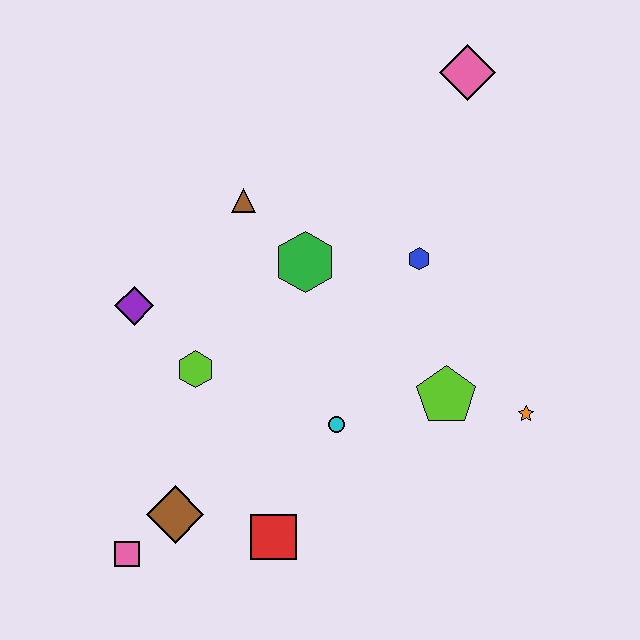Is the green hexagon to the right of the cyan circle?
No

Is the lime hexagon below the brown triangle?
Yes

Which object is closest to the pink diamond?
The blue hexagon is closest to the pink diamond.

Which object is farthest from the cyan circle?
The pink diamond is farthest from the cyan circle.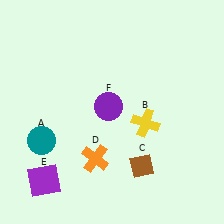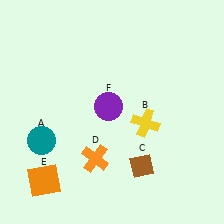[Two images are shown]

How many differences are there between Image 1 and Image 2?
There is 1 difference between the two images.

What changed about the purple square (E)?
In Image 1, E is purple. In Image 2, it changed to orange.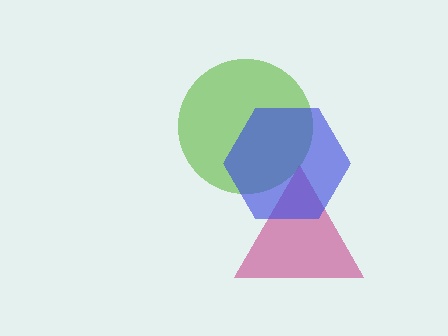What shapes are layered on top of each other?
The layered shapes are: a magenta triangle, a lime circle, a blue hexagon.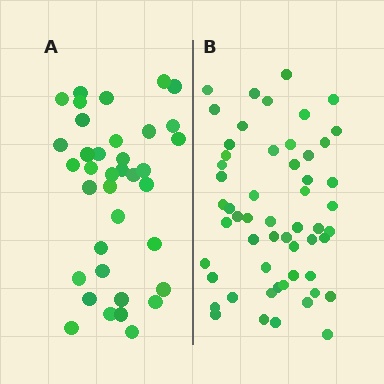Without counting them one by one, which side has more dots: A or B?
Region B (the right region) has more dots.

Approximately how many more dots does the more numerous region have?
Region B has approximately 20 more dots than region A.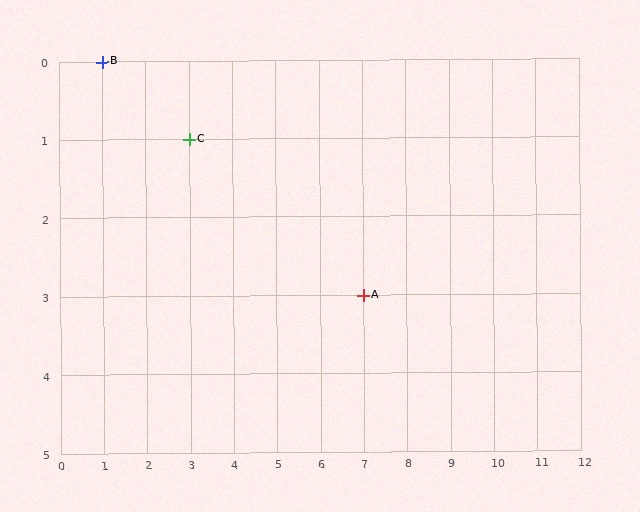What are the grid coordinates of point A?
Point A is at grid coordinates (7, 3).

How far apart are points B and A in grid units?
Points B and A are 6 columns and 3 rows apart (about 6.7 grid units diagonally).